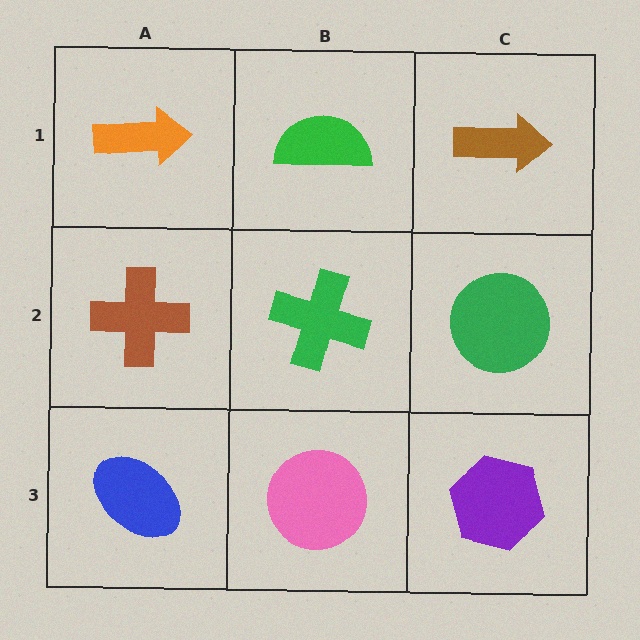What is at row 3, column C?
A purple hexagon.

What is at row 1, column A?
An orange arrow.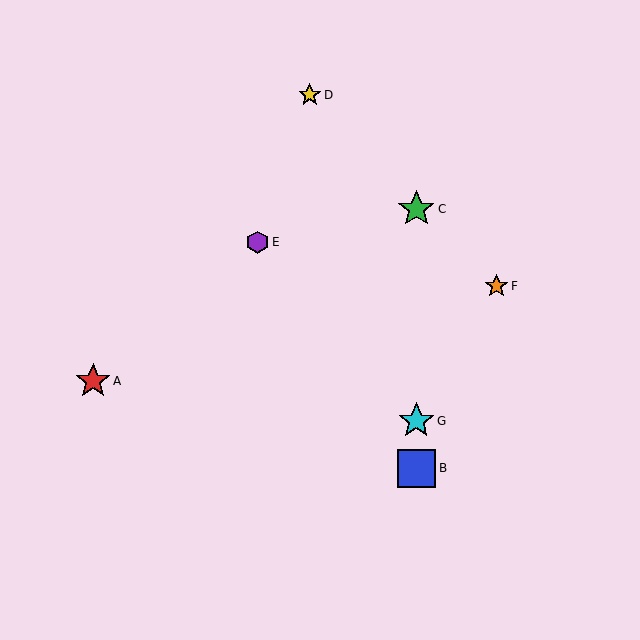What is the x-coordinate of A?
Object A is at x≈93.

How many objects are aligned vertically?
3 objects (B, C, G) are aligned vertically.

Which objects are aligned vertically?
Objects B, C, G are aligned vertically.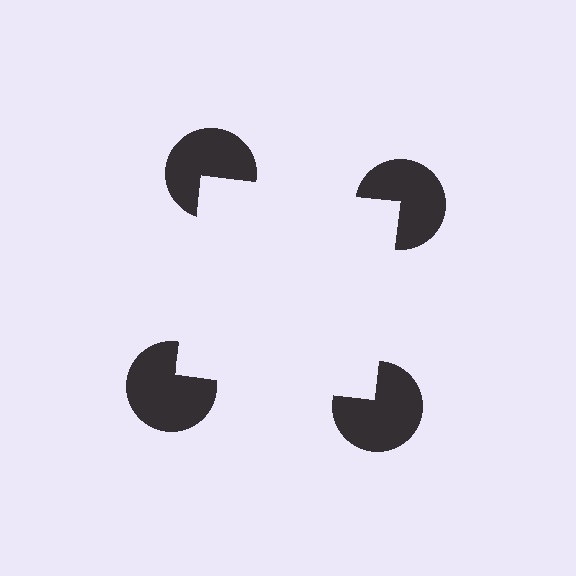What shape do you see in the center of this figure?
An illusory square — its edges are inferred from the aligned wedge cuts in the pac-man discs, not physically drawn.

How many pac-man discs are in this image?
There are 4 — one at each vertex of the illusory square.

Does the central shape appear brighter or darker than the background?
It typically appears slightly brighter than the background, even though no actual brightness change is drawn.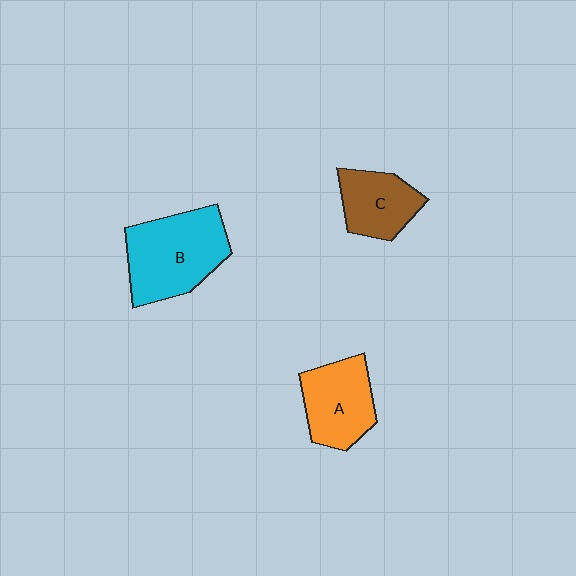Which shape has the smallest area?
Shape C (brown).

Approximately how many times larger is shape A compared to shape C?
Approximately 1.2 times.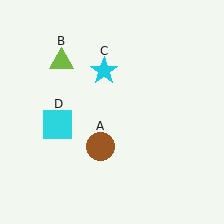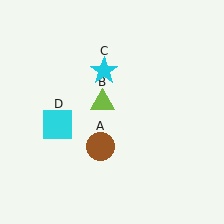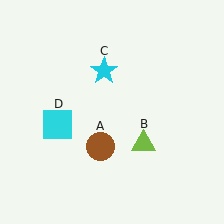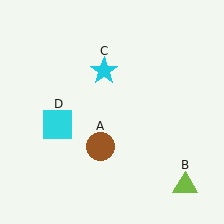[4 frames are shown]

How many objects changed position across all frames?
1 object changed position: lime triangle (object B).